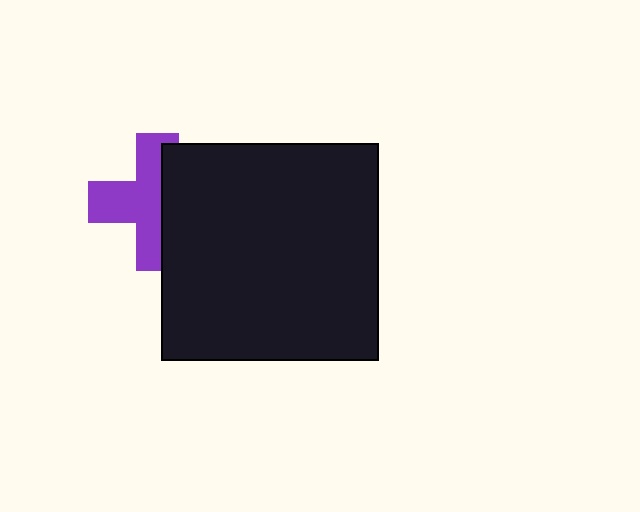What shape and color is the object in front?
The object in front is a black square.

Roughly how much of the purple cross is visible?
About half of it is visible (roughly 57%).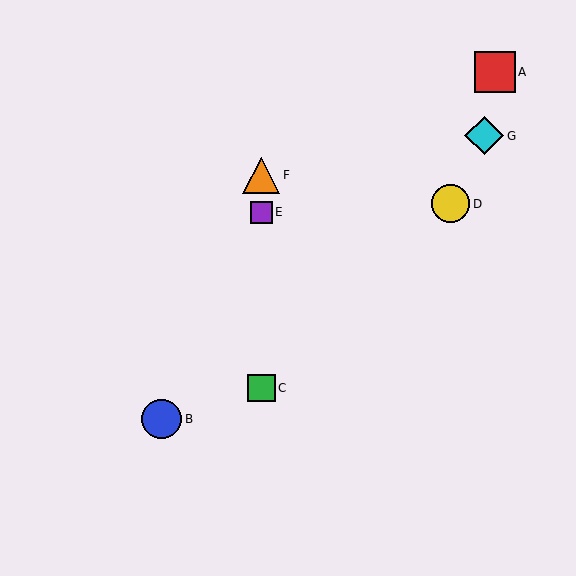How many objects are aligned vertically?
3 objects (C, E, F) are aligned vertically.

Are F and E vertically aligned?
Yes, both are at x≈261.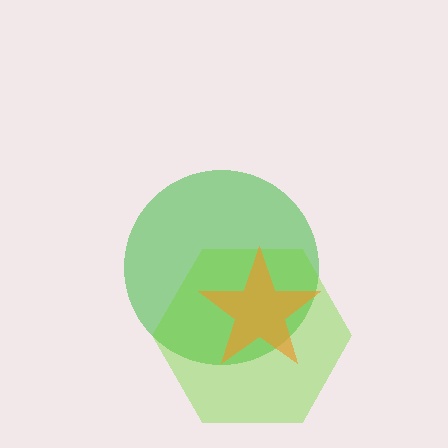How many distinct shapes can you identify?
There are 3 distinct shapes: a green circle, a lime hexagon, an orange star.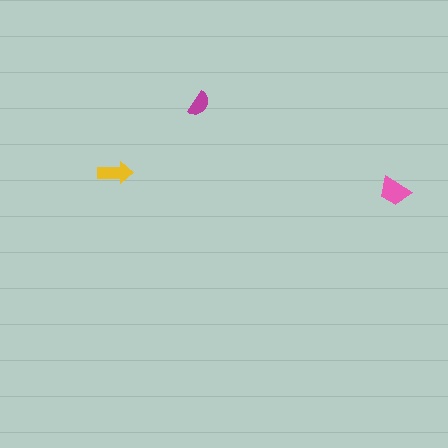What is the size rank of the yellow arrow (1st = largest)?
2nd.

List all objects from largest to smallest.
The pink trapezoid, the yellow arrow, the magenta semicircle.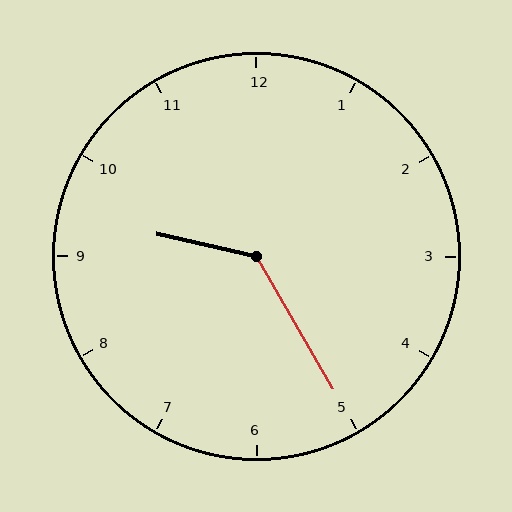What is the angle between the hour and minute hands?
Approximately 132 degrees.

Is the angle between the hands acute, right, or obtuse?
It is obtuse.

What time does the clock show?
9:25.